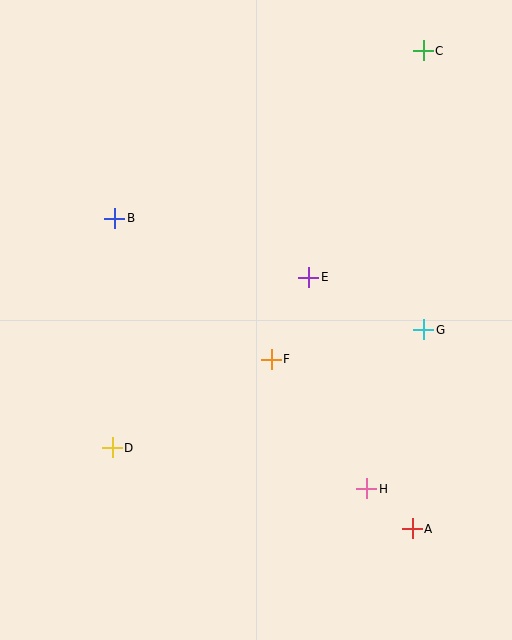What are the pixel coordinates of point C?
Point C is at (423, 51).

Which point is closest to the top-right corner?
Point C is closest to the top-right corner.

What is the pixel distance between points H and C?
The distance between H and C is 441 pixels.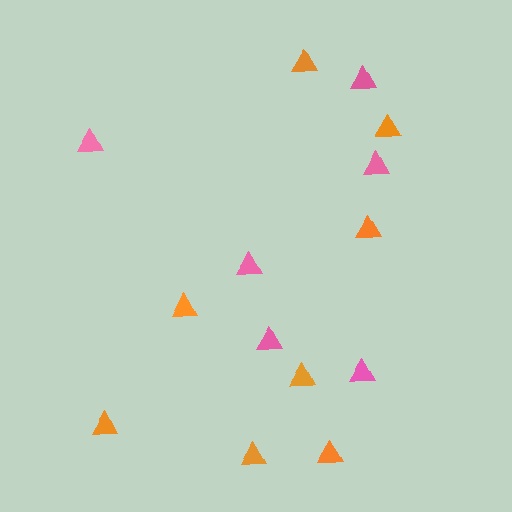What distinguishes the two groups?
There are 2 groups: one group of pink triangles (6) and one group of orange triangles (8).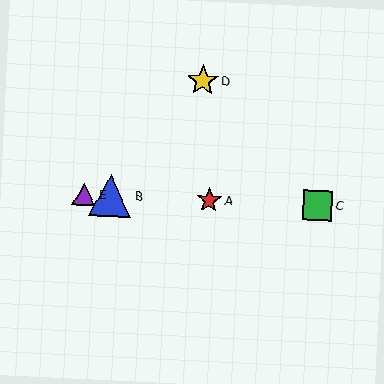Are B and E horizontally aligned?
Yes, both are at y≈196.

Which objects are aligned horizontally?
Objects A, B, C, E are aligned horizontally.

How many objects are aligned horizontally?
4 objects (A, B, C, E) are aligned horizontally.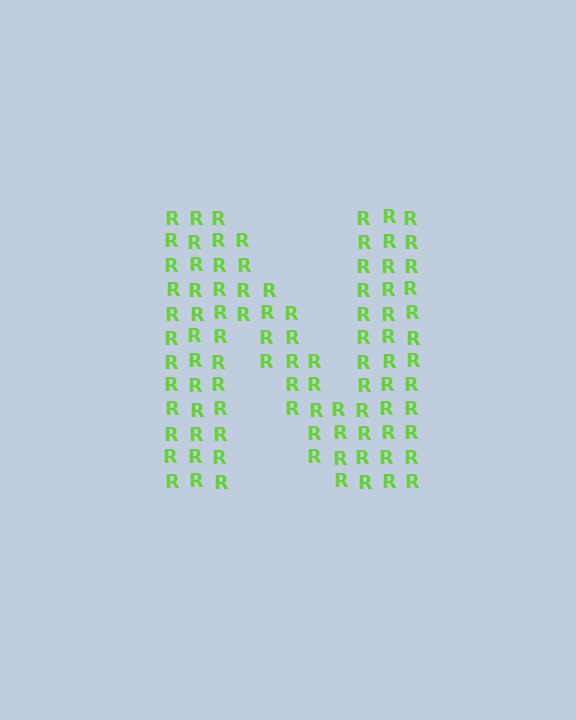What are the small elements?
The small elements are letter R's.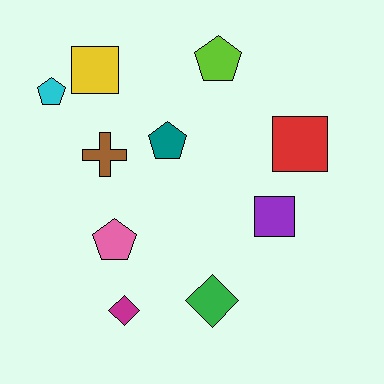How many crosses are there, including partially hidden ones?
There is 1 cross.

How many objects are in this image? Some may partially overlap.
There are 10 objects.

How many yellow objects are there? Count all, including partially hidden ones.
There is 1 yellow object.